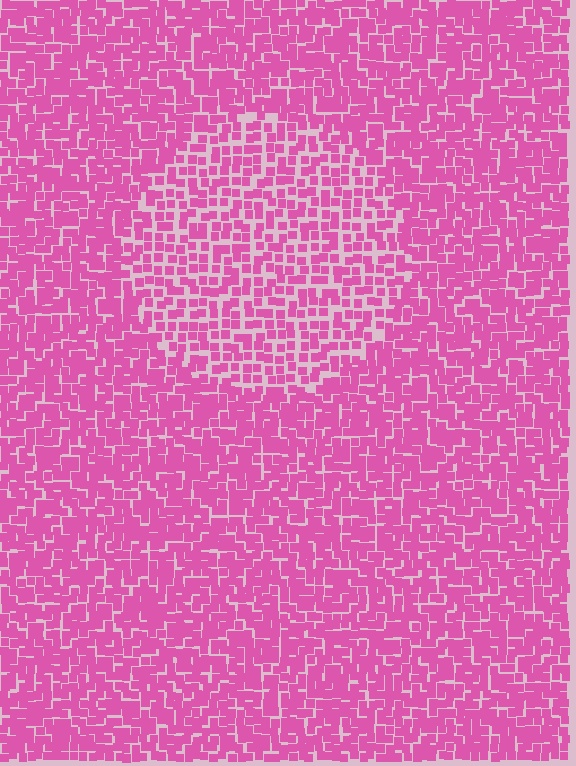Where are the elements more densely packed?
The elements are more densely packed outside the circle boundary.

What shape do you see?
I see a circle.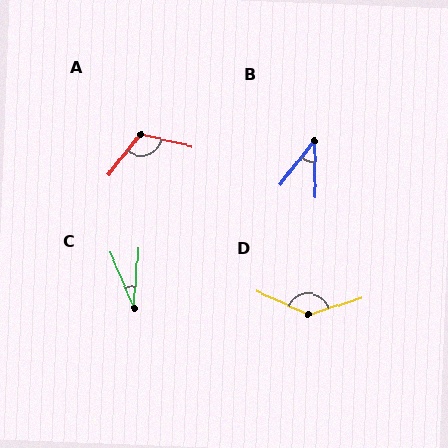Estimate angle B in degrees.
Approximately 39 degrees.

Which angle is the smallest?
C, at approximately 26 degrees.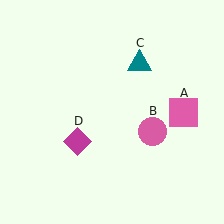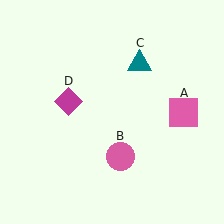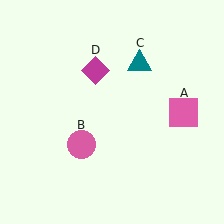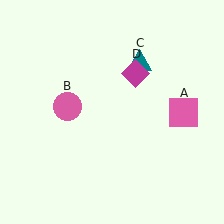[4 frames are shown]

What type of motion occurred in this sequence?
The pink circle (object B), magenta diamond (object D) rotated clockwise around the center of the scene.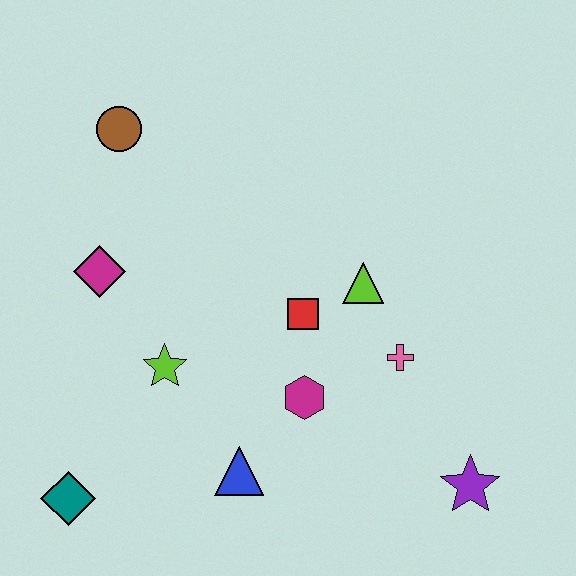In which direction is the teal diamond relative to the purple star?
The teal diamond is to the left of the purple star.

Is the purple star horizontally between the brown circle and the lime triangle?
No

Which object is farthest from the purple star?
The brown circle is farthest from the purple star.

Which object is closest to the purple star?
The pink cross is closest to the purple star.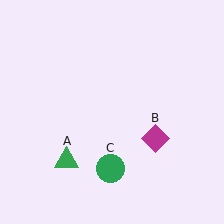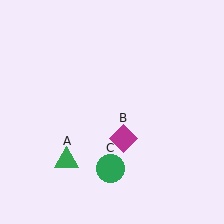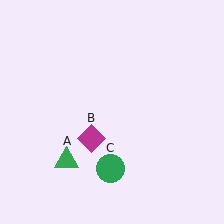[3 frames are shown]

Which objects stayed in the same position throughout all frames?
Green triangle (object A) and green circle (object C) remained stationary.